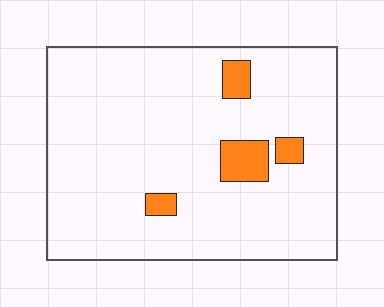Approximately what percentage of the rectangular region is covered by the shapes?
Approximately 5%.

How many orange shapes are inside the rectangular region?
4.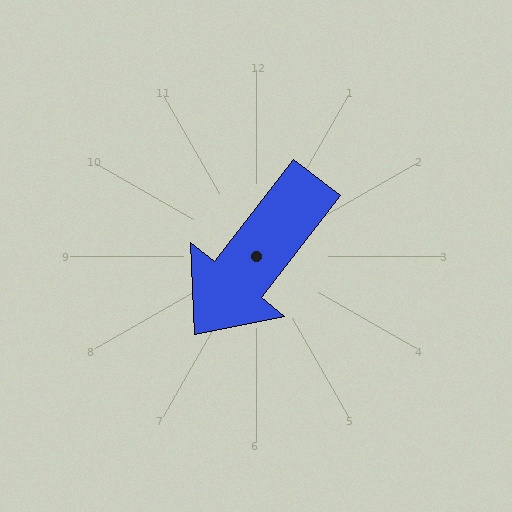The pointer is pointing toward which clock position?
Roughly 7 o'clock.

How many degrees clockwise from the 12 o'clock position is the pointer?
Approximately 218 degrees.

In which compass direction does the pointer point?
Southwest.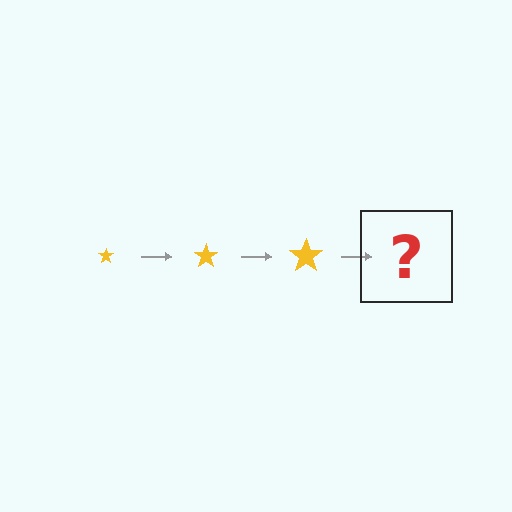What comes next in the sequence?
The next element should be a yellow star, larger than the previous one.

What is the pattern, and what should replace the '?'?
The pattern is that the star gets progressively larger each step. The '?' should be a yellow star, larger than the previous one.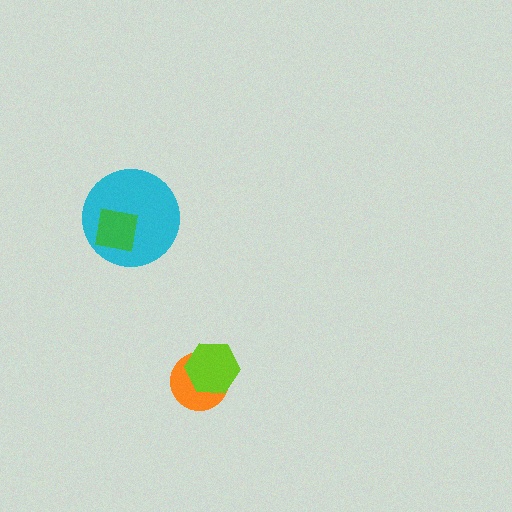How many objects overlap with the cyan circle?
1 object overlaps with the cyan circle.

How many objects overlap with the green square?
1 object overlaps with the green square.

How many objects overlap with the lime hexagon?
1 object overlaps with the lime hexagon.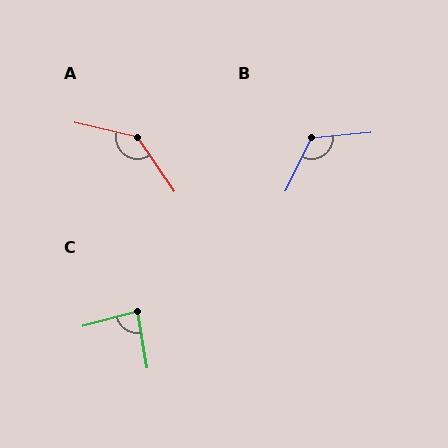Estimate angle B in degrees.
Approximately 122 degrees.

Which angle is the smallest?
C, at approximately 84 degrees.